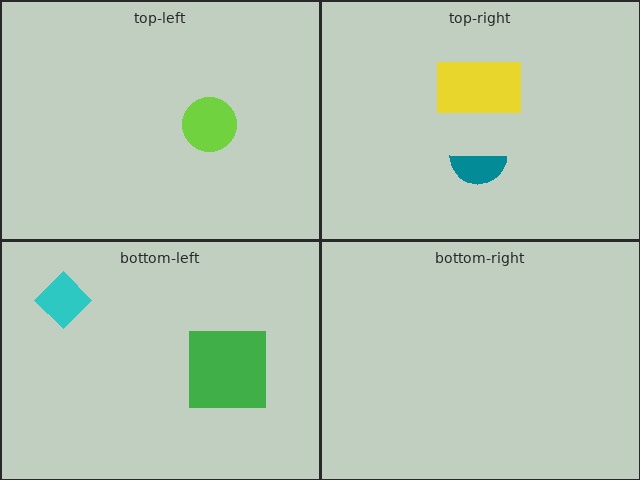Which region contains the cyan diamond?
The bottom-left region.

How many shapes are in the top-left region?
1.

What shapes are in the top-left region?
The lime circle.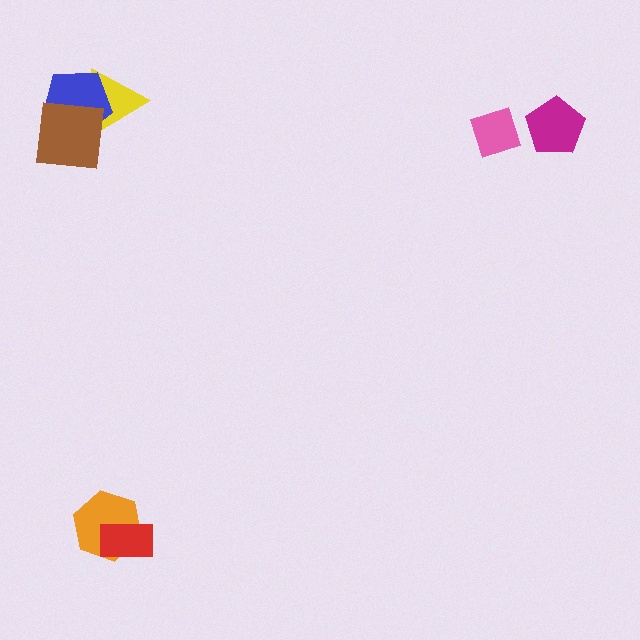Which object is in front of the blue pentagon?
The brown square is in front of the blue pentagon.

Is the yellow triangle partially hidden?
Yes, it is partially covered by another shape.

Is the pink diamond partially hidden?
No, no other shape covers it.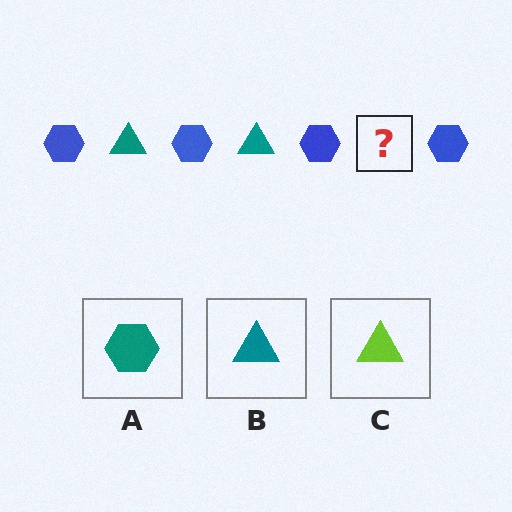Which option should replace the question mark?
Option B.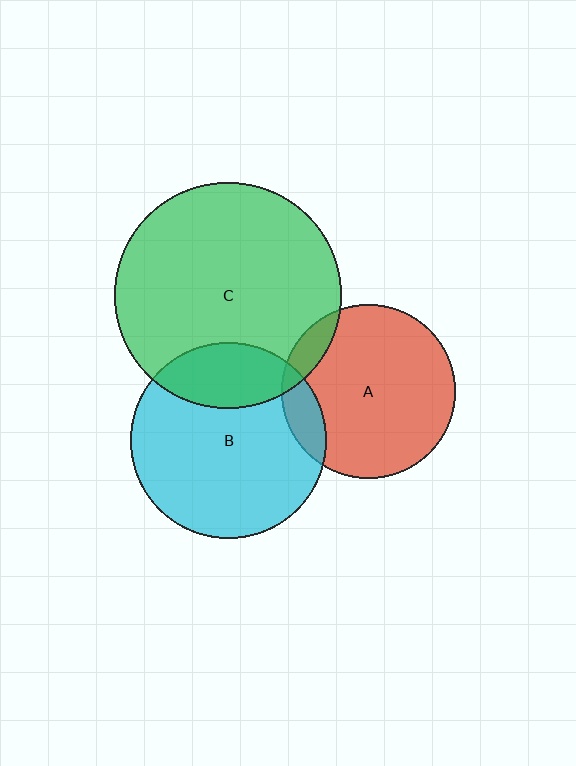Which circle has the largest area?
Circle C (green).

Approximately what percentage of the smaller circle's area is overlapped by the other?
Approximately 10%.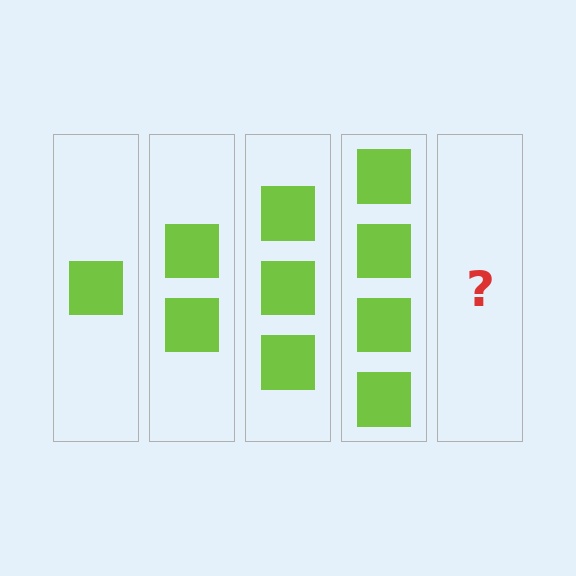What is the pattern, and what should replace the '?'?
The pattern is that each step adds one more square. The '?' should be 5 squares.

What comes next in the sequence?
The next element should be 5 squares.